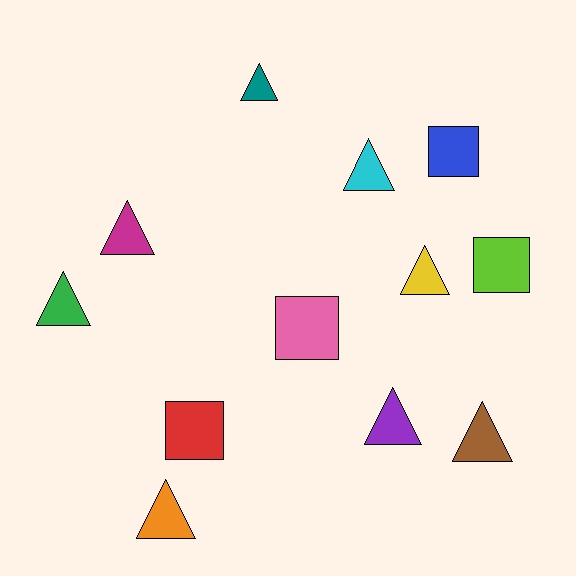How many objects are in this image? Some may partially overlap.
There are 12 objects.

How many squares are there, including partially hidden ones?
There are 4 squares.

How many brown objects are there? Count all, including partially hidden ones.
There is 1 brown object.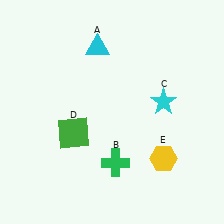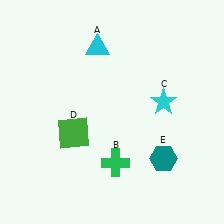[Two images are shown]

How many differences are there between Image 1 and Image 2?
There is 1 difference between the two images.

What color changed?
The hexagon (E) changed from yellow in Image 1 to teal in Image 2.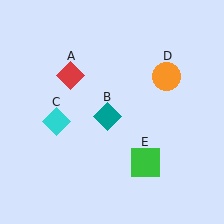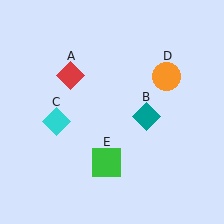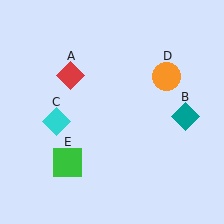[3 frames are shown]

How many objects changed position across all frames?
2 objects changed position: teal diamond (object B), green square (object E).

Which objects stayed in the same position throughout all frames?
Red diamond (object A) and cyan diamond (object C) and orange circle (object D) remained stationary.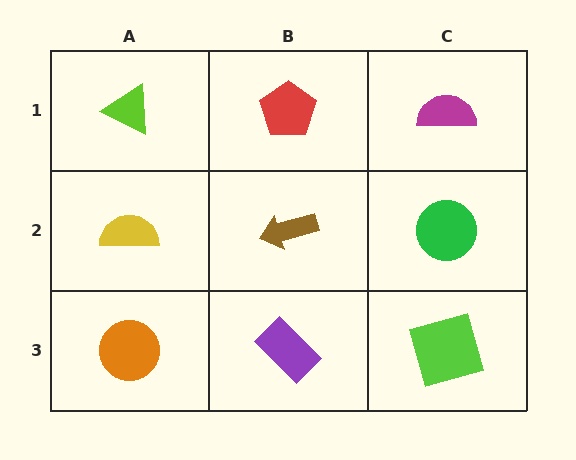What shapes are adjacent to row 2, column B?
A red pentagon (row 1, column B), a purple rectangle (row 3, column B), a yellow semicircle (row 2, column A), a green circle (row 2, column C).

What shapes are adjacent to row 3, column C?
A green circle (row 2, column C), a purple rectangle (row 3, column B).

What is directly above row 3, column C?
A green circle.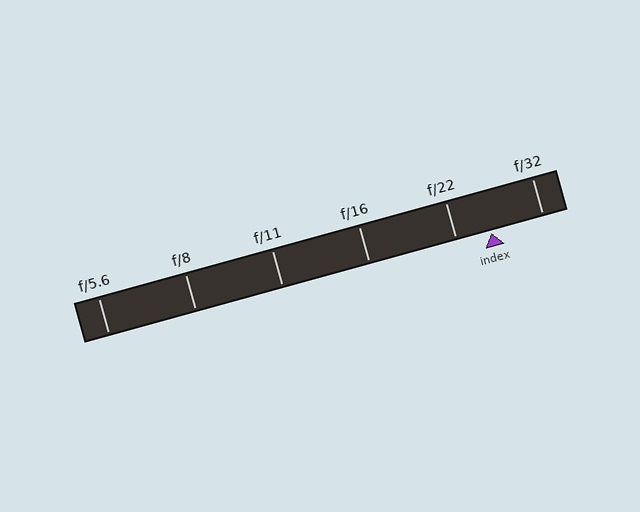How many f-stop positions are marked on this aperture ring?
There are 6 f-stop positions marked.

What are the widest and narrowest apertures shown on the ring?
The widest aperture shown is f/5.6 and the narrowest is f/32.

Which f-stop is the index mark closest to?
The index mark is closest to f/22.